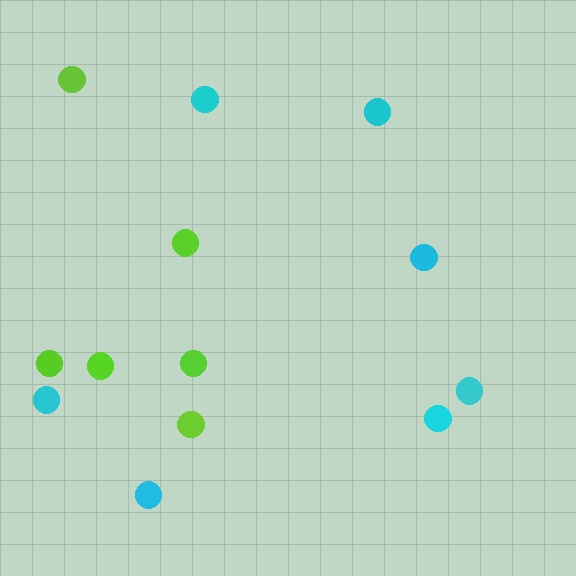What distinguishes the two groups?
There are 2 groups: one group of lime circles (6) and one group of cyan circles (7).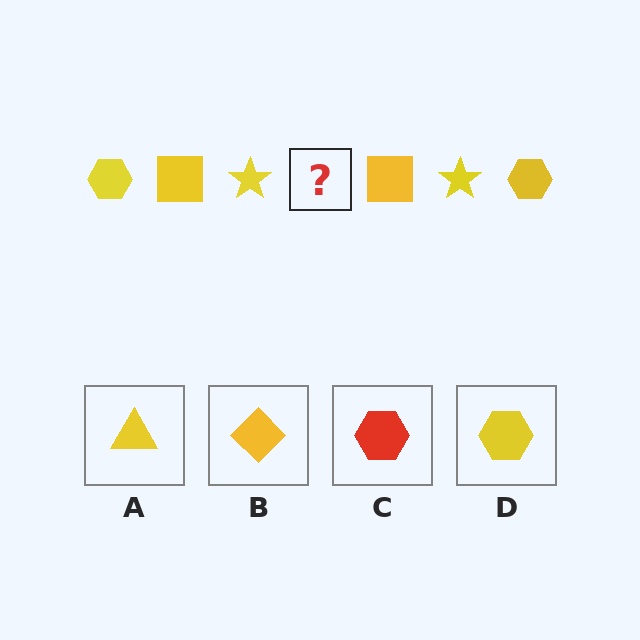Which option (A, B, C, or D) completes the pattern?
D.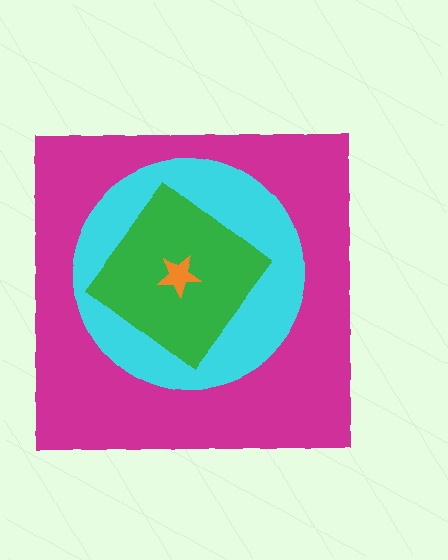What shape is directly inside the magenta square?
The cyan circle.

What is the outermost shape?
The magenta square.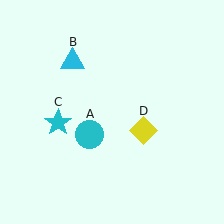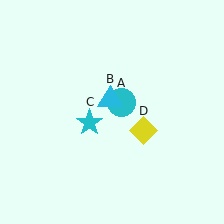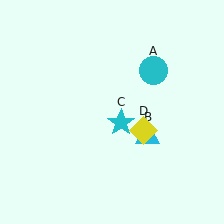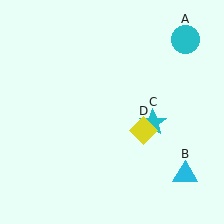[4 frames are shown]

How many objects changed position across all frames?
3 objects changed position: cyan circle (object A), cyan triangle (object B), cyan star (object C).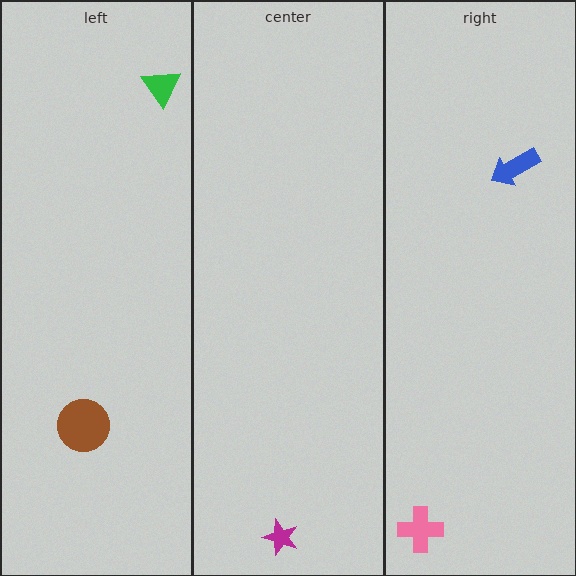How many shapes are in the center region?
1.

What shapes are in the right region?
The pink cross, the blue arrow.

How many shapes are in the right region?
2.